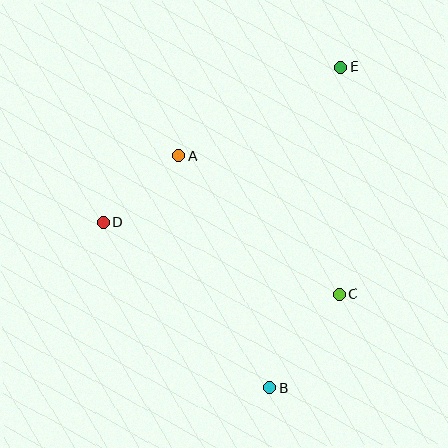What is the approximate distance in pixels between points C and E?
The distance between C and E is approximately 227 pixels.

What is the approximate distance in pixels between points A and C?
The distance between A and C is approximately 213 pixels.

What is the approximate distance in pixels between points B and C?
The distance between B and C is approximately 117 pixels.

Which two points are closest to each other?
Points A and D are closest to each other.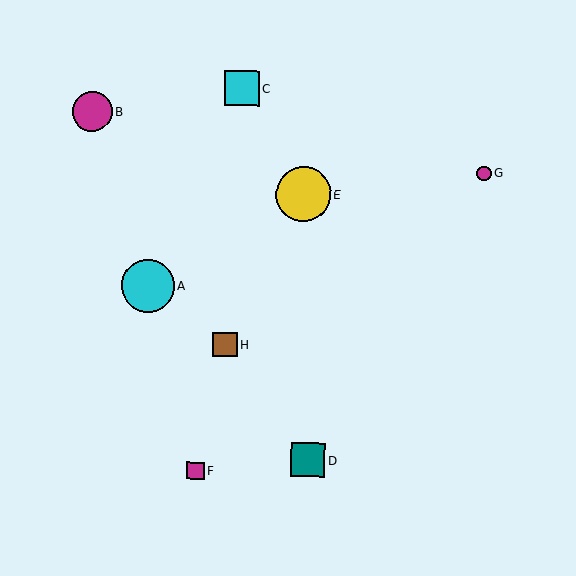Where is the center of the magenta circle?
The center of the magenta circle is at (484, 173).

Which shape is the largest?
The yellow circle (labeled E) is the largest.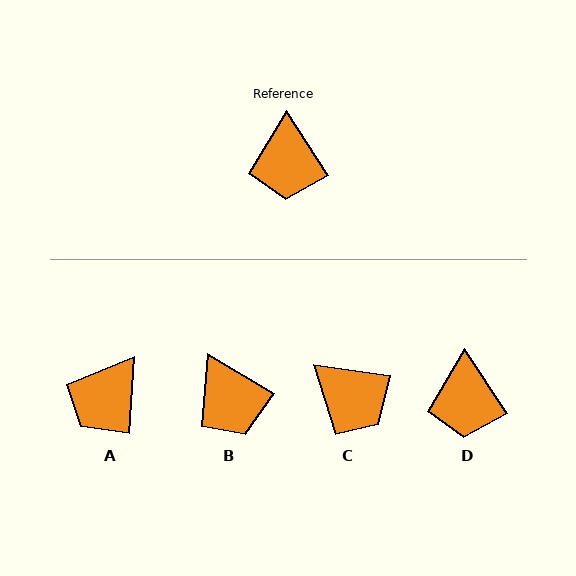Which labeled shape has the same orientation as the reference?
D.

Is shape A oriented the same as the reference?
No, it is off by about 37 degrees.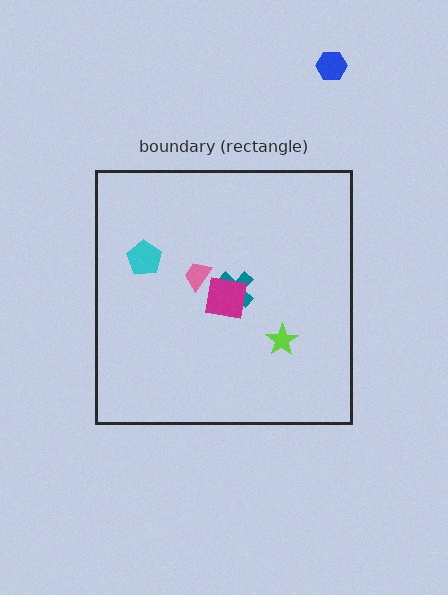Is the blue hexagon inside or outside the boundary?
Outside.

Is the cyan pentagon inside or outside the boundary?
Inside.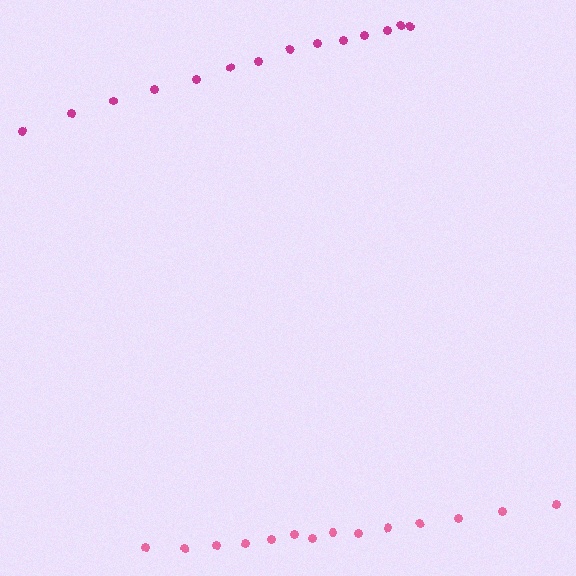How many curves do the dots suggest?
There are 2 distinct paths.